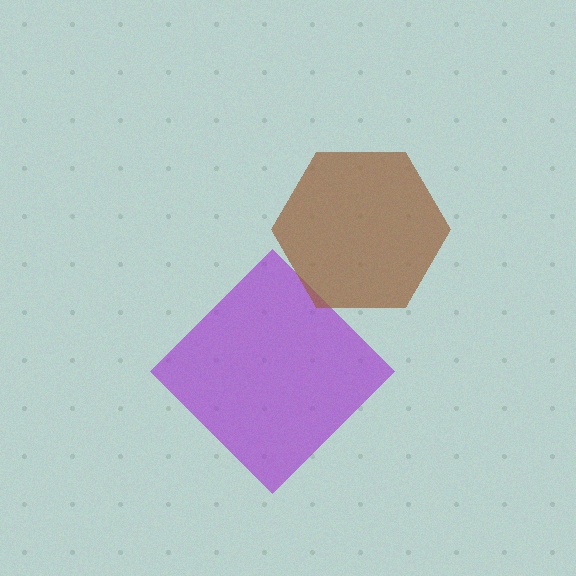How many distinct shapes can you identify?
There are 2 distinct shapes: a purple diamond, a brown hexagon.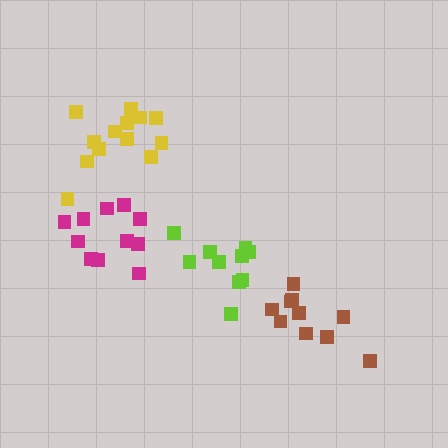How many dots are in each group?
Group 1: 13 dots, Group 2: 10 dots, Group 3: 11 dots, Group 4: 10 dots (44 total).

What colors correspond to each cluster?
The clusters are colored: yellow, lime, magenta, brown.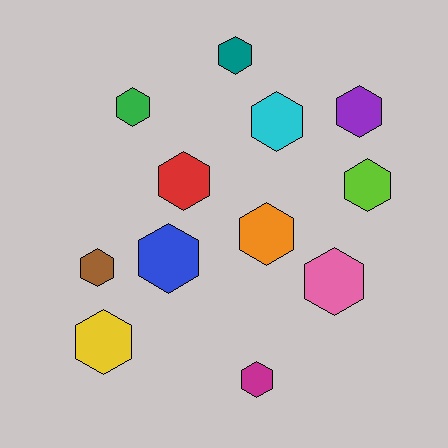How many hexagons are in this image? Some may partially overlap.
There are 12 hexagons.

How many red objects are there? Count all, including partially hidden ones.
There is 1 red object.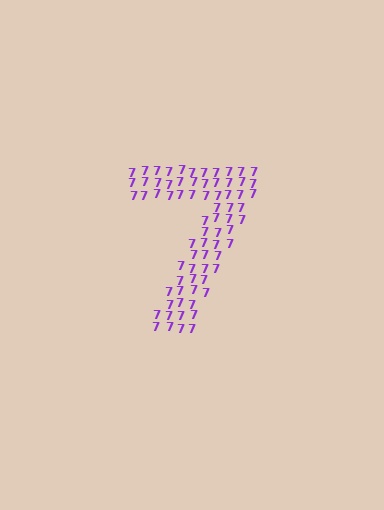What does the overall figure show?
The overall figure shows the digit 7.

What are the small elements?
The small elements are digit 7's.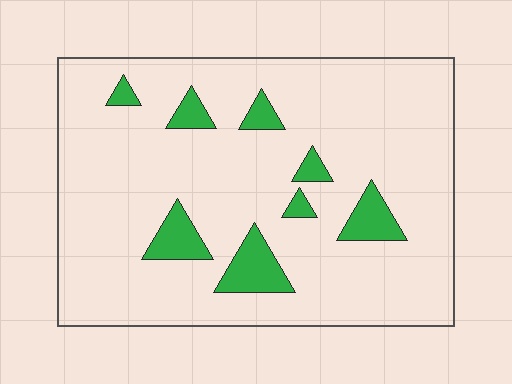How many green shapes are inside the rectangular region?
8.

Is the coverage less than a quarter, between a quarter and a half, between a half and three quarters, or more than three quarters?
Less than a quarter.